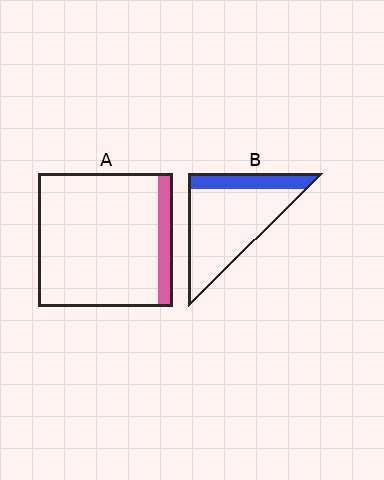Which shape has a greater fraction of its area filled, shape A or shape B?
Shape B.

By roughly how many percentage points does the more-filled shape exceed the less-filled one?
By roughly 10 percentage points (B over A).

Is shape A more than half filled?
No.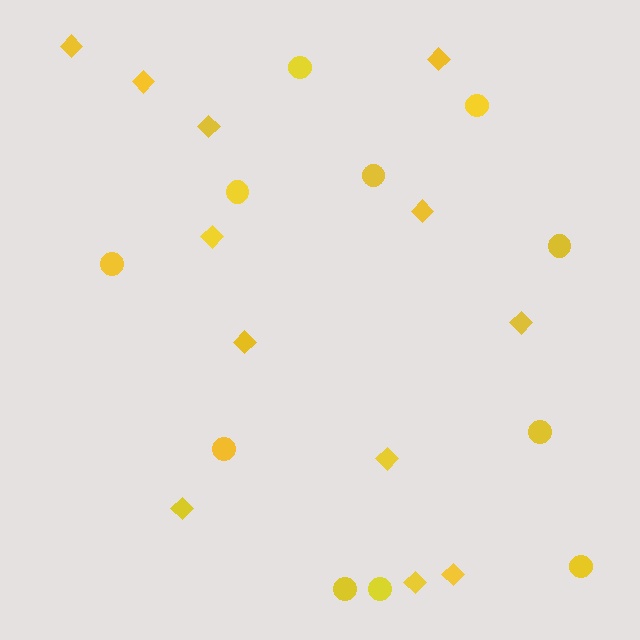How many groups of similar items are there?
There are 2 groups: one group of circles (11) and one group of diamonds (12).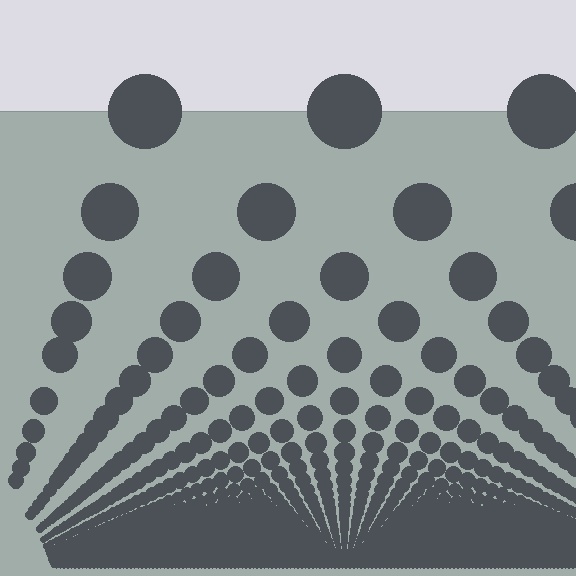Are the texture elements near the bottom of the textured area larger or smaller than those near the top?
Smaller. The gradient is inverted — elements near the bottom are smaller and denser.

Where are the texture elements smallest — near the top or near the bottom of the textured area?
Near the bottom.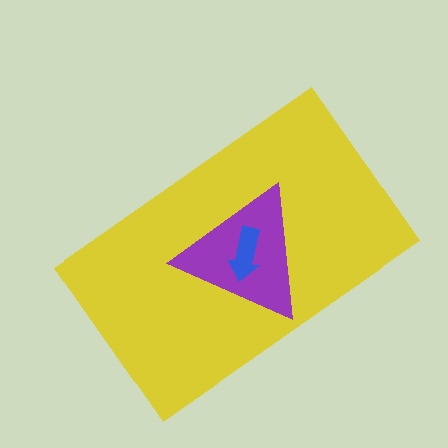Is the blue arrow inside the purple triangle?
Yes.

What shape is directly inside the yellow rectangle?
The purple triangle.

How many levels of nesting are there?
3.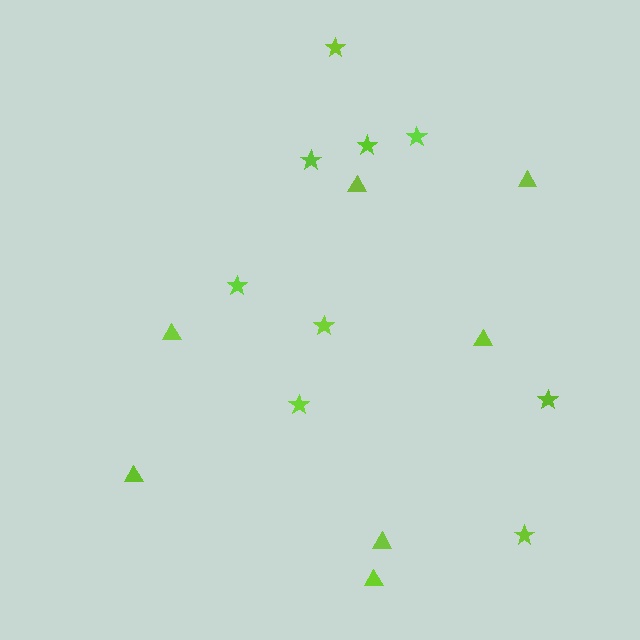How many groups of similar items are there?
There are 2 groups: one group of triangles (7) and one group of stars (9).